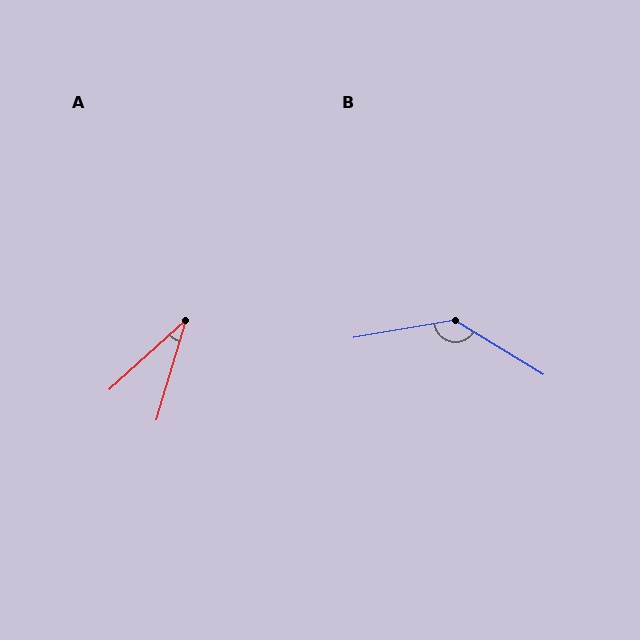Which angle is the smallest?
A, at approximately 31 degrees.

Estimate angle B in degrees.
Approximately 139 degrees.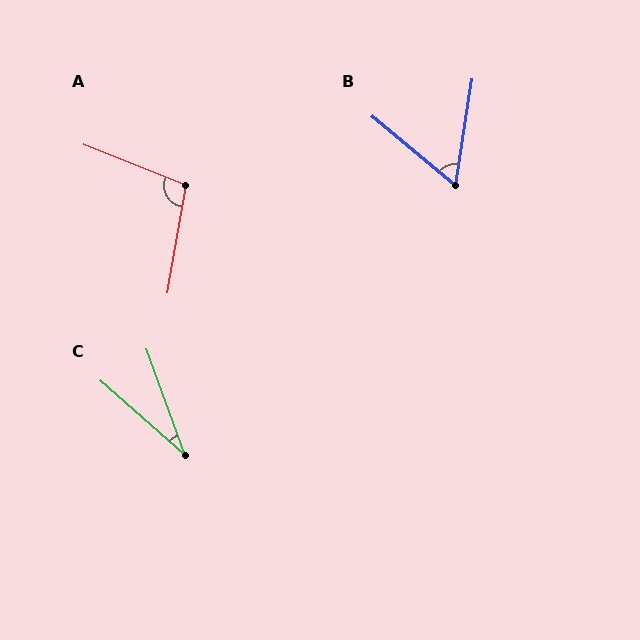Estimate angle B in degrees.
Approximately 59 degrees.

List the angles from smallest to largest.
C (29°), B (59°), A (102°).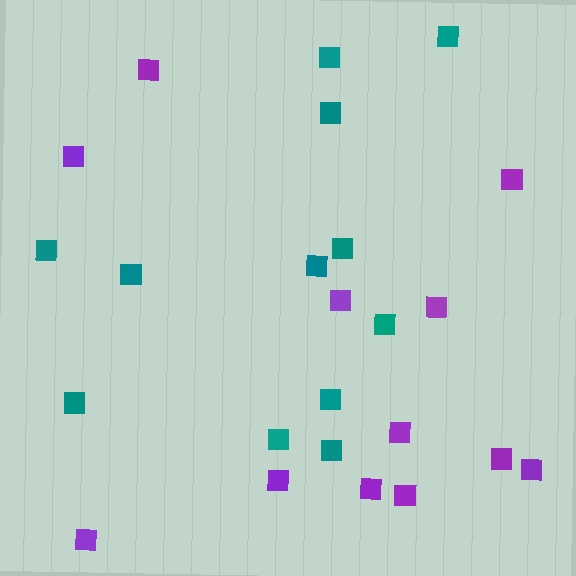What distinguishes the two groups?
There are 2 groups: one group of teal squares (12) and one group of purple squares (12).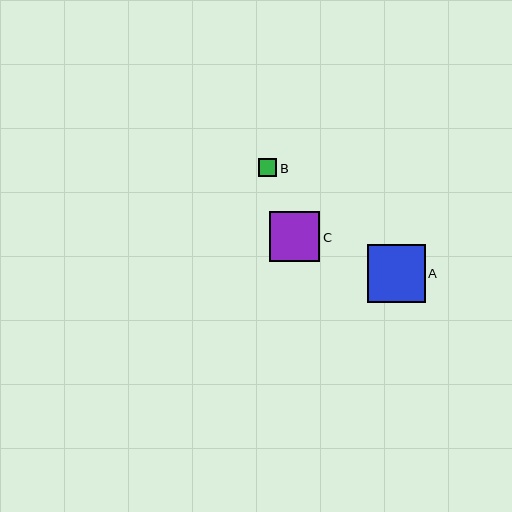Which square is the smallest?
Square B is the smallest with a size of approximately 19 pixels.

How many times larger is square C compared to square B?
Square C is approximately 2.7 times the size of square B.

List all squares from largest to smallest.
From largest to smallest: A, C, B.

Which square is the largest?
Square A is the largest with a size of approximately 58 pixels.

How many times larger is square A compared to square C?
Square A is approximately 1.2 times the size of square C.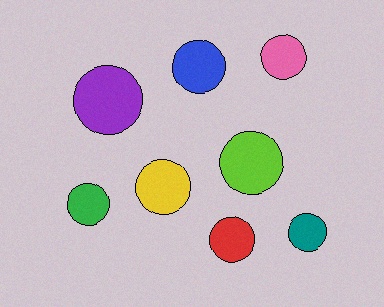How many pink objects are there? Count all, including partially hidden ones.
There is 1 pink object.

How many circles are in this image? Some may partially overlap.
There are 8 circles.